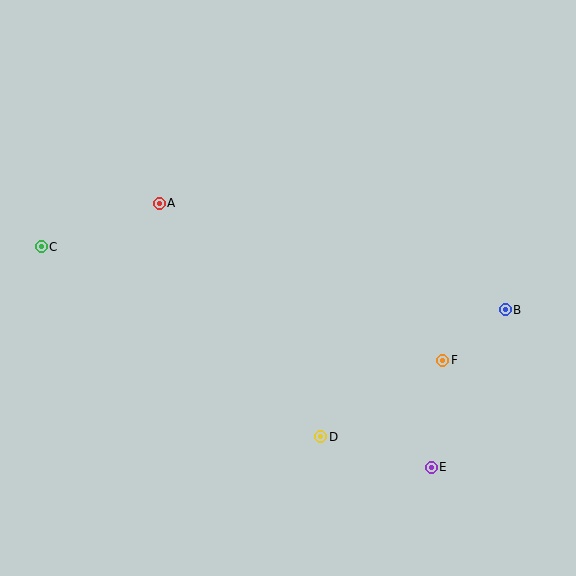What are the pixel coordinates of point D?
Point D is at (321, 437).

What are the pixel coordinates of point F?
Point F is at (443, 360).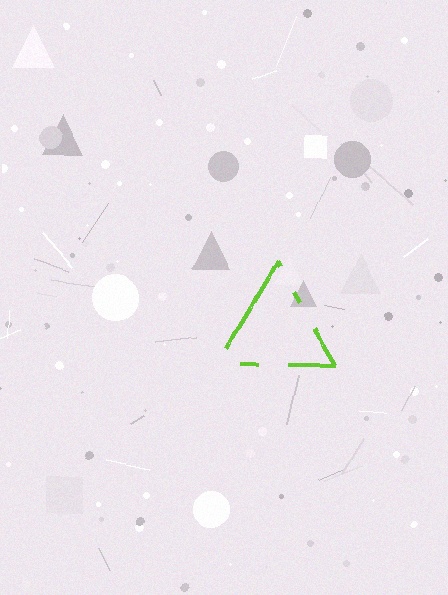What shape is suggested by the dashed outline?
The dashed outline suggests a triangle.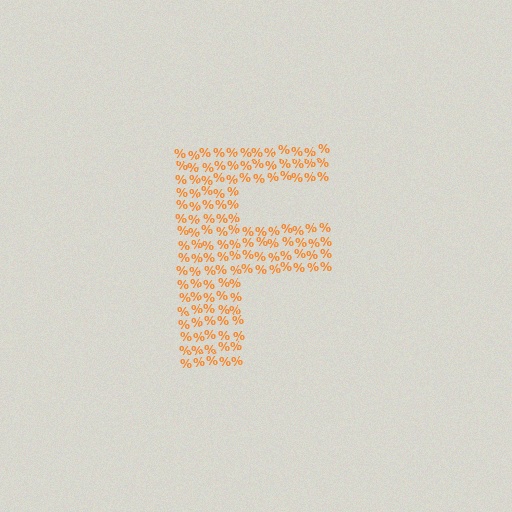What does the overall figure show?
The overall figure shows the letter F.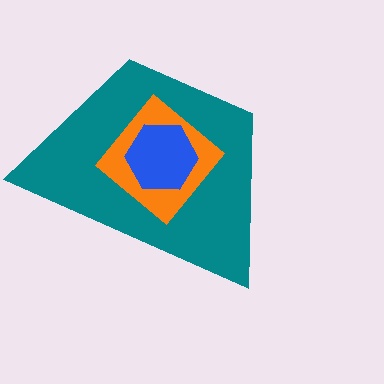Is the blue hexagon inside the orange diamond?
Yes.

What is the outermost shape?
The teal trapezoid.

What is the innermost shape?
The blue hexagon.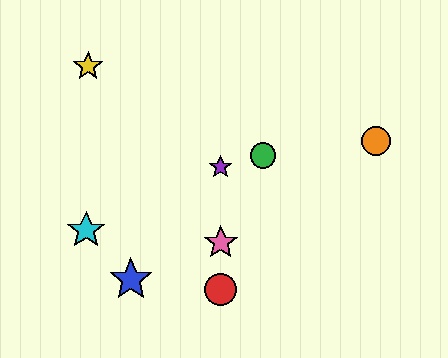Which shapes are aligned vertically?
The red circle, the purple star, the pink star are aligned vertically.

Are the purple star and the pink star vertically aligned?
Yes, both are at x≈221.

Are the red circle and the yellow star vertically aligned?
No, the red circle is at x≈221 and the yellow star is at x≈88.